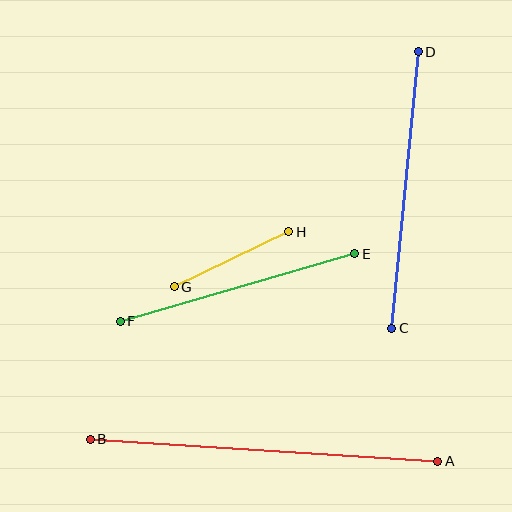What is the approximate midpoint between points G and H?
The midpoint is at approximately (232, 259) pixels.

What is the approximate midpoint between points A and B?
The midpoint is at approximately (264, 450) pixels.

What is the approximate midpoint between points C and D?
The midpoint is at approximately (405, 190) pixels.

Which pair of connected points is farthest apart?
Points A and B are farthest apart.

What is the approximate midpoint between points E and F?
The midpoint is at approximately (237, 287) pixels.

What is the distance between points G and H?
The distance is approximately 127 pixels.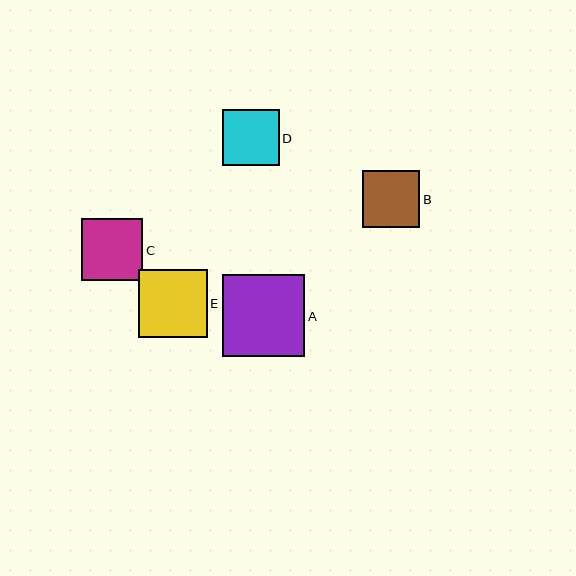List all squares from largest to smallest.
From largest to smallest: A, E, C, B, D.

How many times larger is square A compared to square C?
Square A is approximately 1.3 times the size of square C.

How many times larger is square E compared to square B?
Square E is approximately 1.2 times the size of square B.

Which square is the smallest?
Square D is the smallest with a size of approximately 57 pixels.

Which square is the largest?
Square A is the largest with a size of approximately 82 pixels.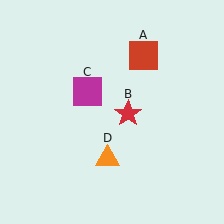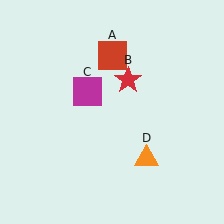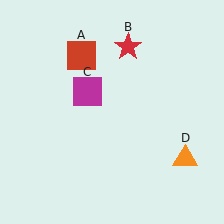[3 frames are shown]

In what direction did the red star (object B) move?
The red star (object B) moved up.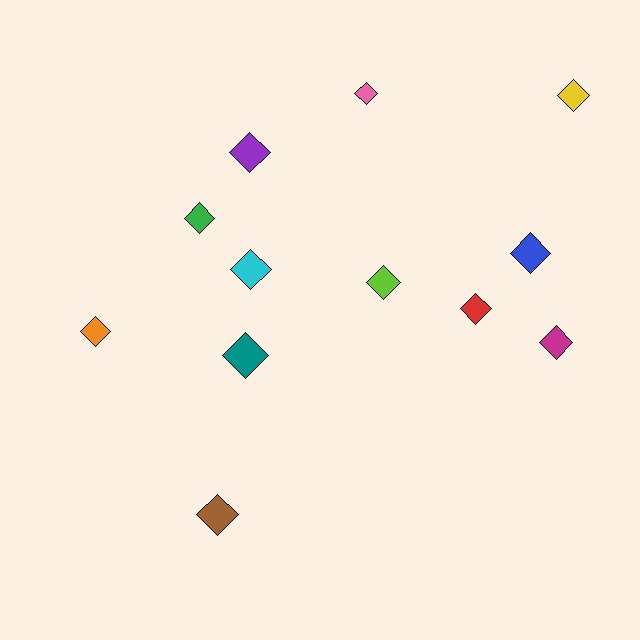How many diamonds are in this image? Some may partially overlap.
There are 12 diamonds.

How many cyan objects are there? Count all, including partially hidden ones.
There is 1 cyan object.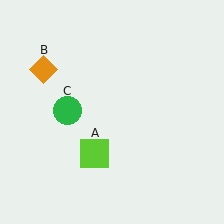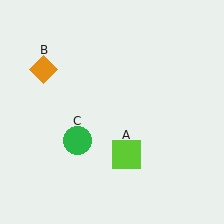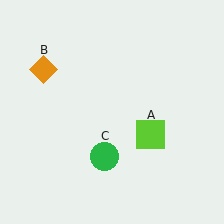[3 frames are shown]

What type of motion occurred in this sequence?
The lime square (object A), green circle (object C) rotated counterclockwise around the center of the scene.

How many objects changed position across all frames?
2 objects changed position: lime square (object A), green circle (object C).